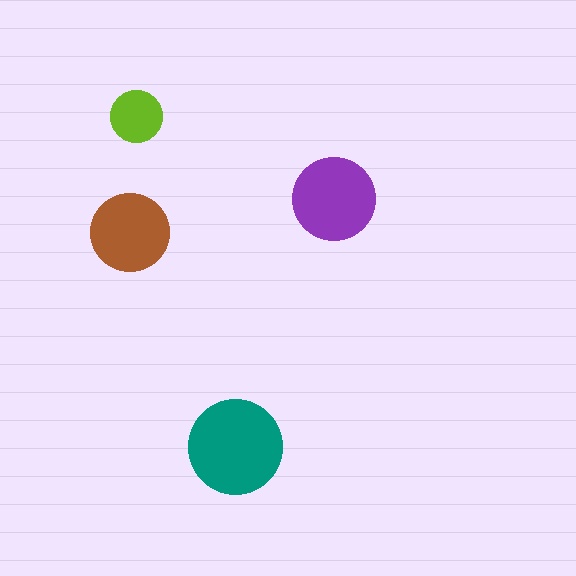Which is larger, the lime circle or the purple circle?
The purple one.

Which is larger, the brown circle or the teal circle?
The teal one.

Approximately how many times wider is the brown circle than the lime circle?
About 1.5 times wider.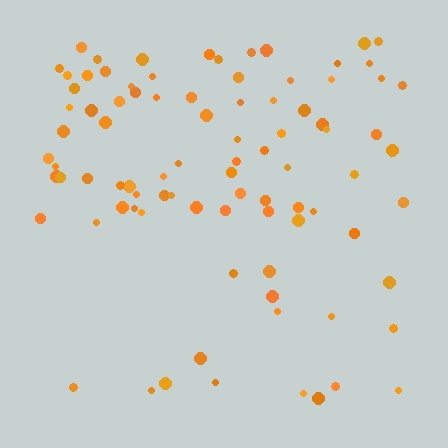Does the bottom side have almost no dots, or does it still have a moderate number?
Still a moderate number, just noticeably fewer than the top.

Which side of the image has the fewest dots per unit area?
The bottom.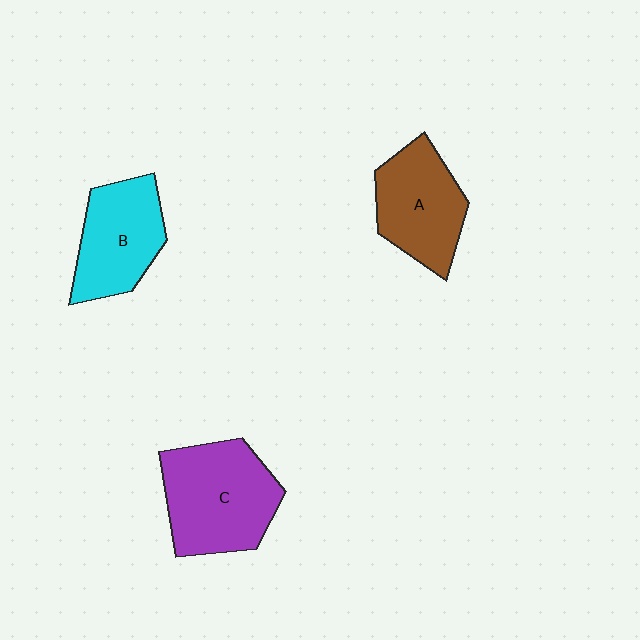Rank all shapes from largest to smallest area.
From largest to smallest: C (purple), A (brown), B (cyan).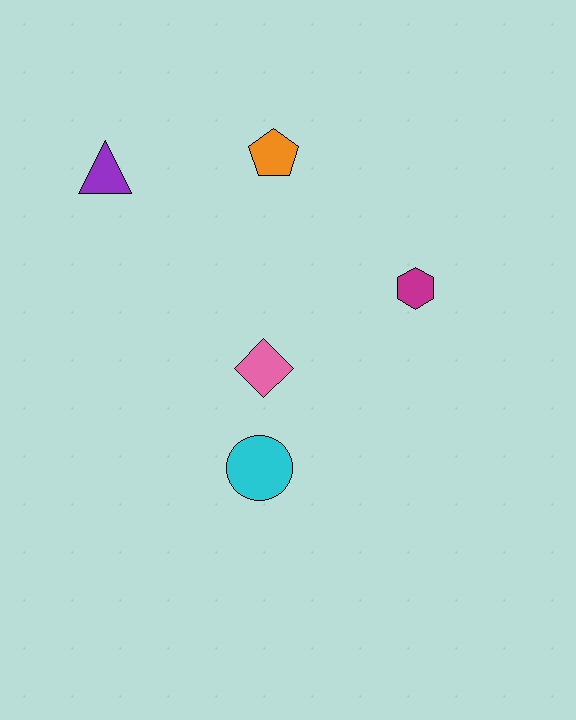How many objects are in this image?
There are 5 objects.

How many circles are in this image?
There is 1 circle.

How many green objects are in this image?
There are no green objects.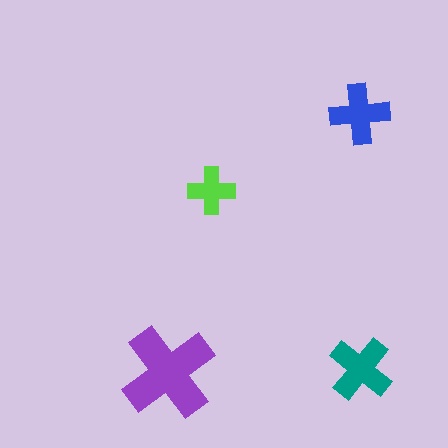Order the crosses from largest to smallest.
the purple one, the teal one, the blue one, the lime one.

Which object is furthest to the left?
The purple cross is leftmost.